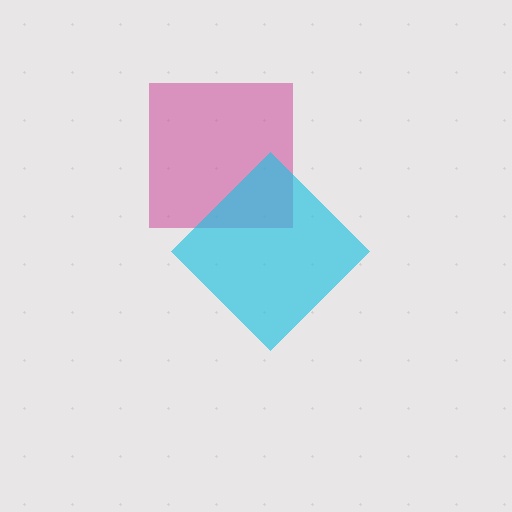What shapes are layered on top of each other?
The layered shapes are: a magenta square, a cyan diamond.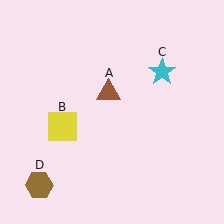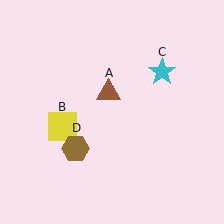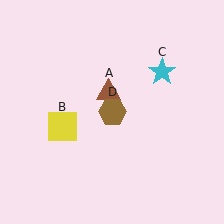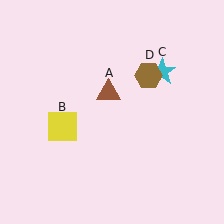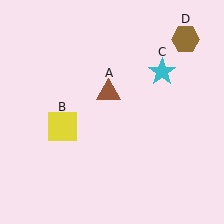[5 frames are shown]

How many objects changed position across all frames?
1 object changed position: brown hexagon (object D).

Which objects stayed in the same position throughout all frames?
Brown triangle (object A) and yellow square (object B) and cyan star (object C) remained stationary.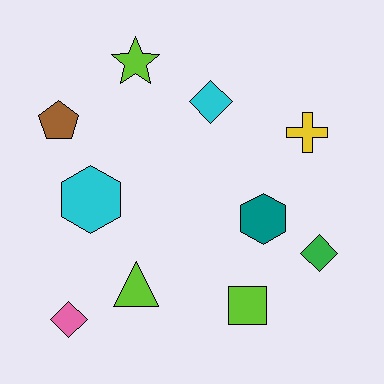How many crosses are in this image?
There is 1 cross.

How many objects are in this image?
There are 10 objects.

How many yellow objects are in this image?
There is 1 yellow object.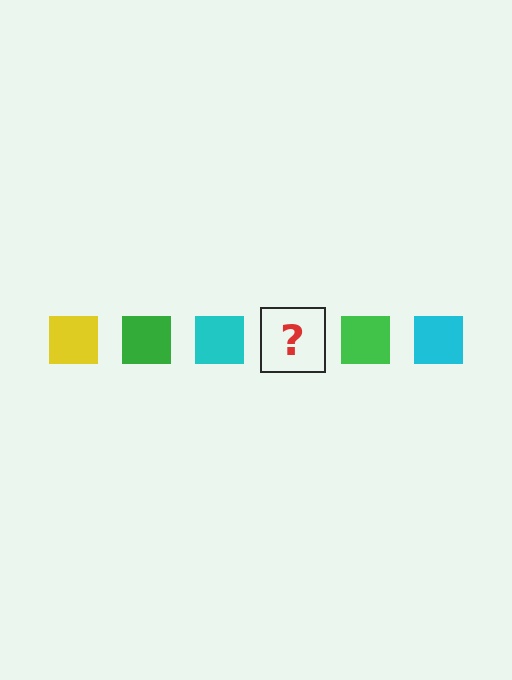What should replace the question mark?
The question mark should be replaced with a yellow square.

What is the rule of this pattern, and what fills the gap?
The rule is that the pattern cycles through yellow, green, cyan squares. The gap should be filled with a yellow square.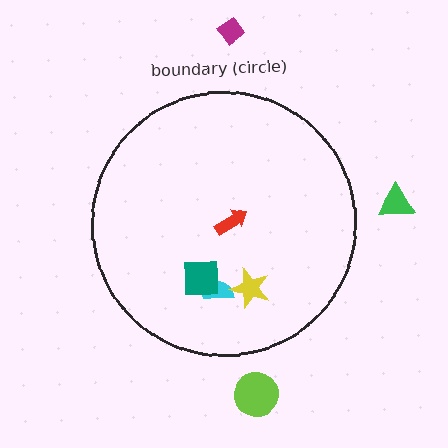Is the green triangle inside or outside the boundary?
Outside.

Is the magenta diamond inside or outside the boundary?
Outside.